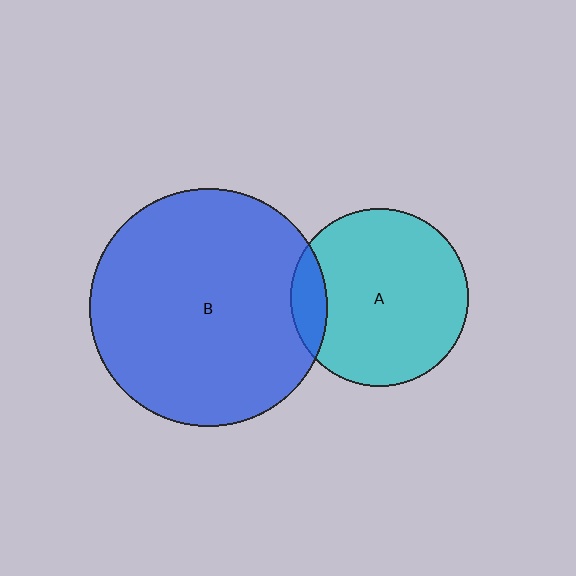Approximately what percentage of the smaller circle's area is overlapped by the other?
Approximately 10%.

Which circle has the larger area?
Circle B (blue).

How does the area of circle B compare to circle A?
Approximately 1.8 times.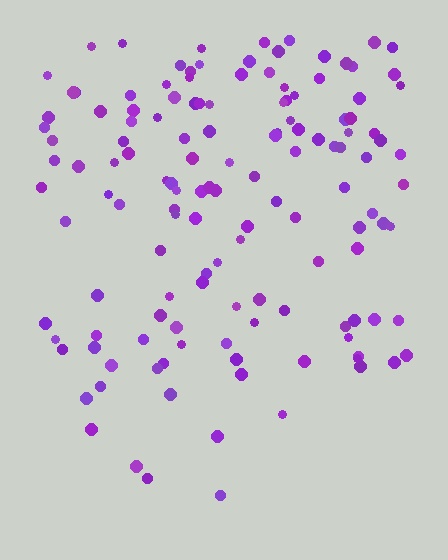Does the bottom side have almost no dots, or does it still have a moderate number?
Still a moderate number, just noticeably fewer than the top.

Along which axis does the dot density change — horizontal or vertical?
Vertical.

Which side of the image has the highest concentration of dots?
The top.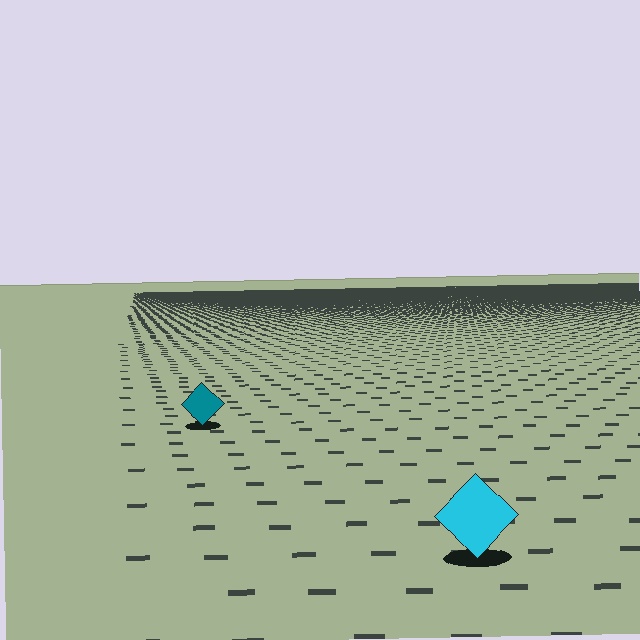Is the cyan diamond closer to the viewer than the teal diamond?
Yes. The cyan diamond is closer — you can tell from the texture gradient: the ground texture is coarser near it.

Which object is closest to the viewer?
The cyan diamond is closest. The texture marks near it are larger and more spread out.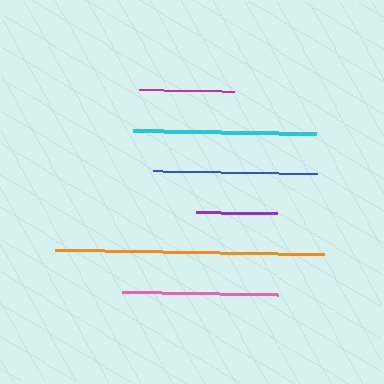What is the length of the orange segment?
The orange segment is approximately 269 pixels long.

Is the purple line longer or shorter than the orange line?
The orange line is longer than the purple line.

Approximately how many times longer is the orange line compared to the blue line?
The orange line is approximately 1.6 times the length of the blue line.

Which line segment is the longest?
The orange line is the longest at approximately 269 pixels.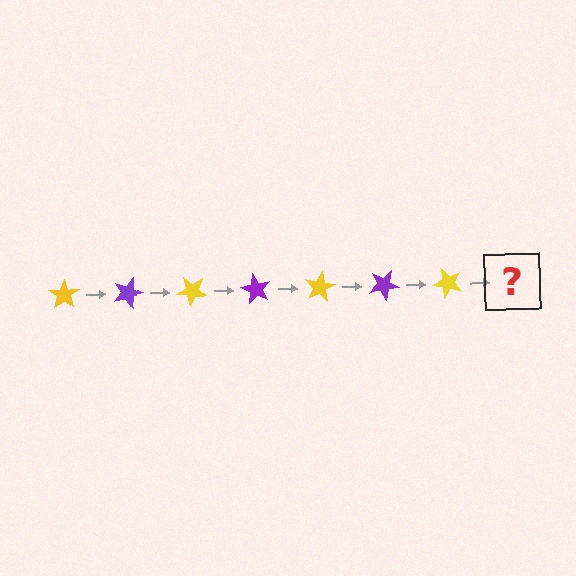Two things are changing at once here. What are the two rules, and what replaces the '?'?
The two rules are that it rotates 20 degrees each step and the color cycles through yellow and purple. The '?' should be a purple star, rotated 140 degrees from the start.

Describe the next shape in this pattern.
It should be a purple star, rotated 140 degrees from the start.